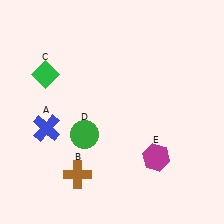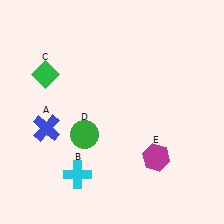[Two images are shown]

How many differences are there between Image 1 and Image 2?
There is 1 difference between the two images.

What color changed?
The cross (B) changed from brown in Image 1 to cyan in Image 2.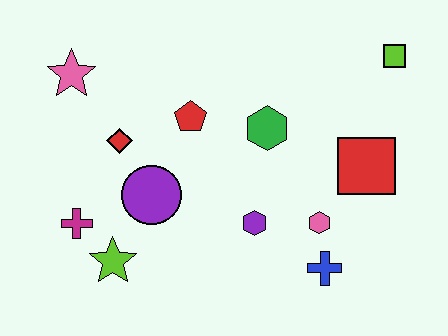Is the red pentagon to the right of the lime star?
Yes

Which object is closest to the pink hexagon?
The blue cross is closest to the pink hexagon.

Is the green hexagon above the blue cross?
Yes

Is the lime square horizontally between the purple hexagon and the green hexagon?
No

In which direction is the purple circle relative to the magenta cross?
The purple circle is to the right of the magenta cross.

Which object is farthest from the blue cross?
The pink star is farthest from the blue cross.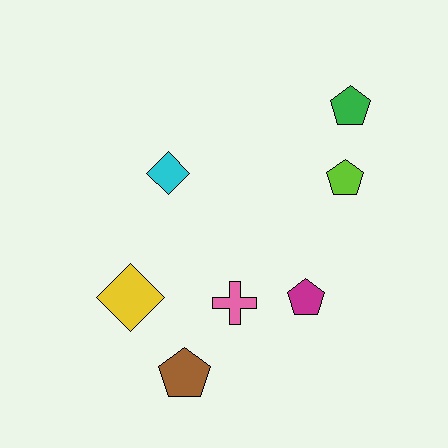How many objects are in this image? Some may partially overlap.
There are 7 objects.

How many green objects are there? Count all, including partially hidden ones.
There is 1 green object.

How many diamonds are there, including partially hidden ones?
There are 2 diamonds.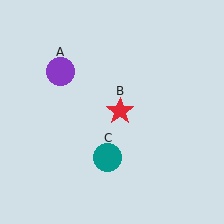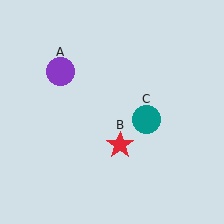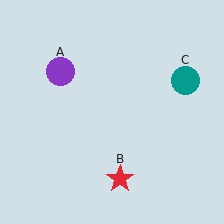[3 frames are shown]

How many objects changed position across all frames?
2 objects changed position: red star (object B), teal circle (object C).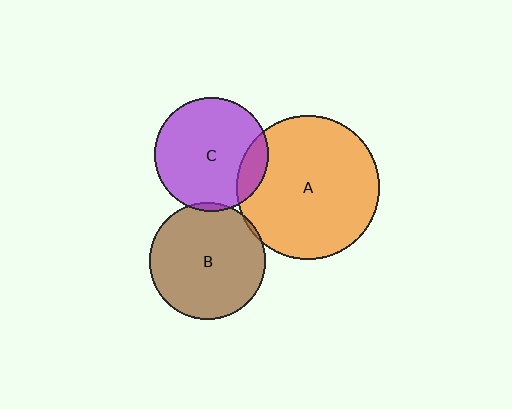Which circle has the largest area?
Circle A (orange).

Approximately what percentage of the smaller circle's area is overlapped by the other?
Approximately 15%.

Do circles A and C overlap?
Yes.